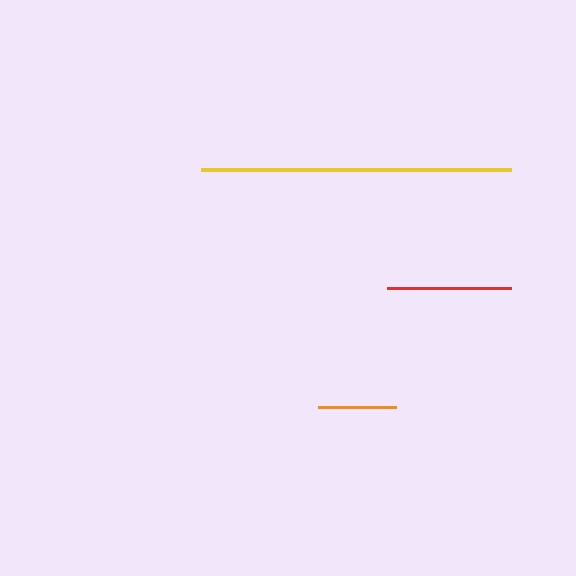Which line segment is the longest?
The yellow line is the longest at approximately 310 pixels.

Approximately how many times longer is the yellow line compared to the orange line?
The yellow line is approximately 4.0 times the length of the orange line.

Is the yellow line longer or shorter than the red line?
The yellow line is longer than the red line.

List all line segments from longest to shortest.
From longest to shortest: yellow, red, orange.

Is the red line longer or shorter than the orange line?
The red line is longer than the orange line.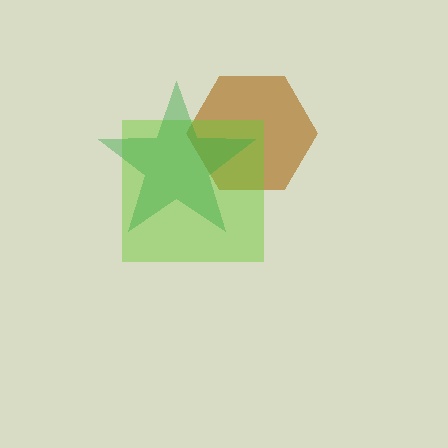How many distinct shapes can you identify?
There are 3 distinct shapes: a brown hexagon, a lime square, a green star.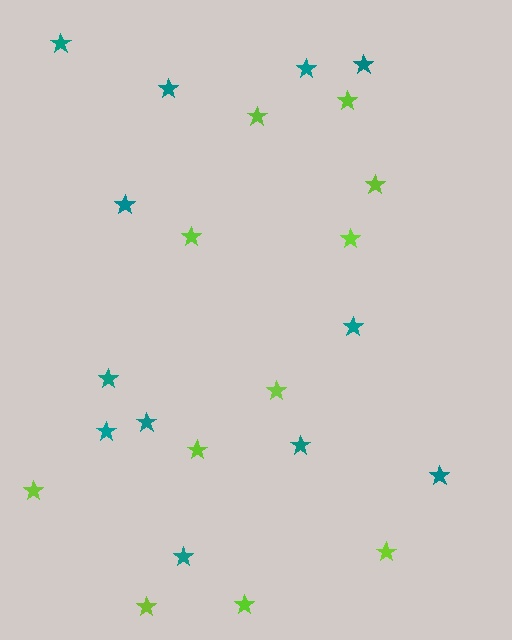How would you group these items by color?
There are 2 groups: one group of teal stars (12) and one group of lime stars (11).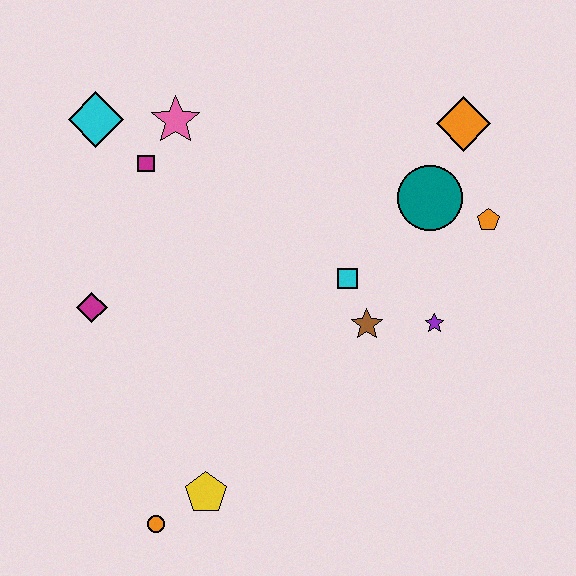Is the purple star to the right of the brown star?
Yes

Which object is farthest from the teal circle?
The orange circle is farthest from the teal circle.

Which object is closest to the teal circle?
The orange pentagon is closest to the teal circle.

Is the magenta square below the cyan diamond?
Yes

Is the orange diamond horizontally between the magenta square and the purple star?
No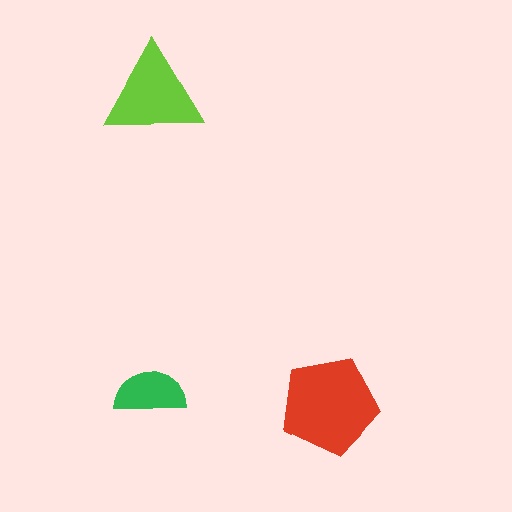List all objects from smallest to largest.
The green semicircle, the lime triangle, the red pentagon.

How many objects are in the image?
There are 3 objects in the image.